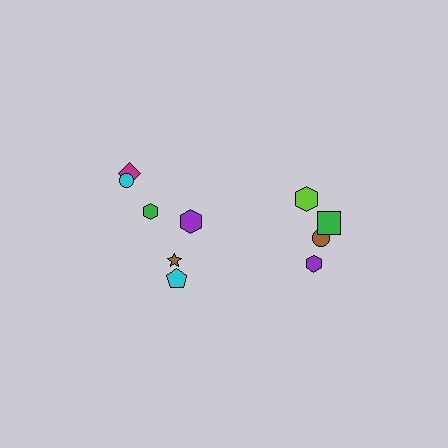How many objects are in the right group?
There are 4 objects.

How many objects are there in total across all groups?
There are 10 objects.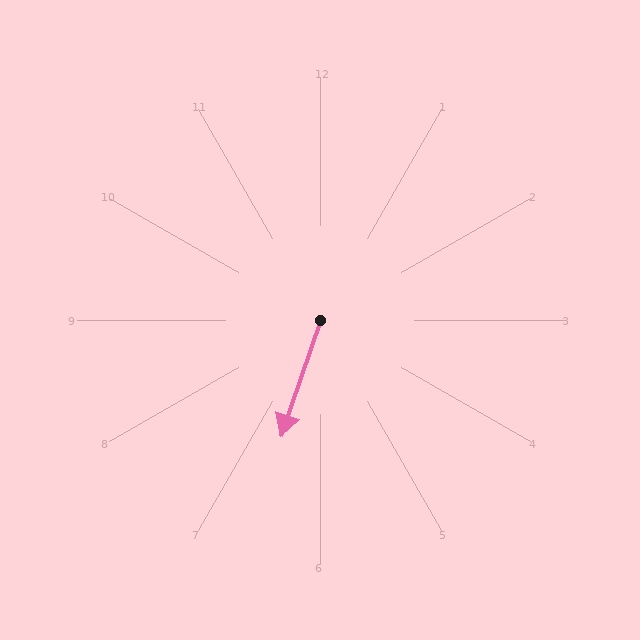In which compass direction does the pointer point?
South.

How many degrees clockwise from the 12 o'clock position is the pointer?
Approximately 199 degrees.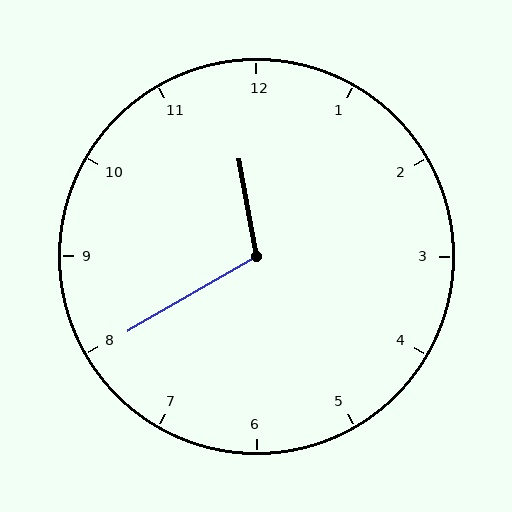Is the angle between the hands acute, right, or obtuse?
It is obtuse.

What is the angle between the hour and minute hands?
Approximately 110 degrees.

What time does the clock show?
11:40.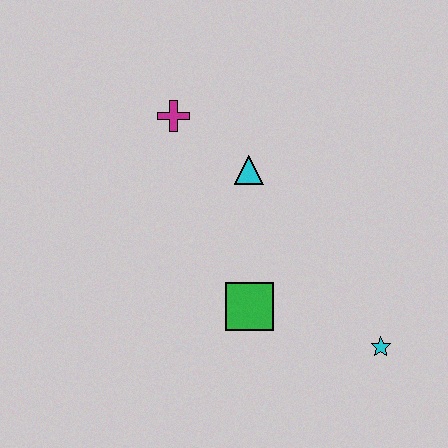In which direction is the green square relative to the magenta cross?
The green square is below the magenta cross.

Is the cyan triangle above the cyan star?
Yes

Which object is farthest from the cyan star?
The magenta cross is farthest from the cyan star.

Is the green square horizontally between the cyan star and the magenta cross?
Yes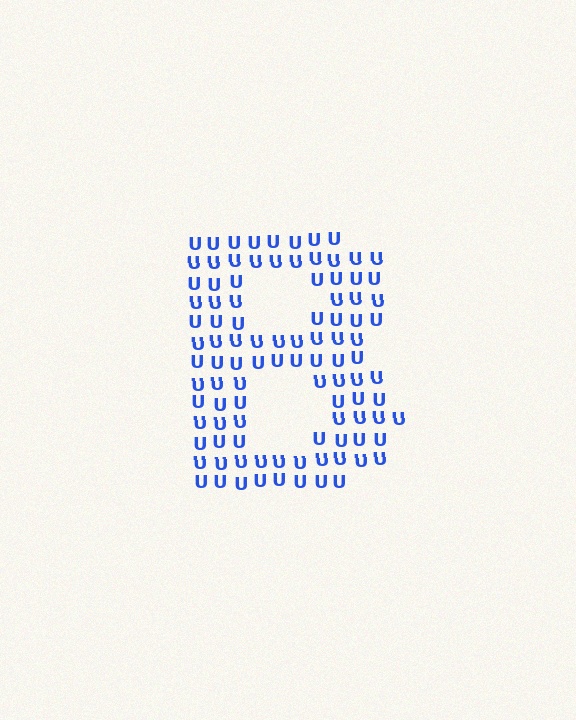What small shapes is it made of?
It is made of small letter U's.